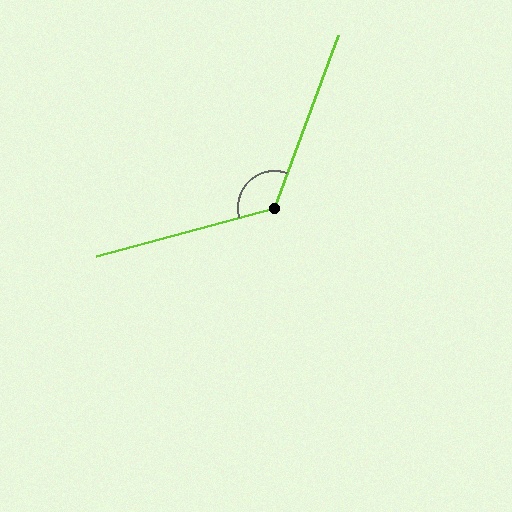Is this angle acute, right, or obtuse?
It is obtuse.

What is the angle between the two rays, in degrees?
Approximately 126 degrees.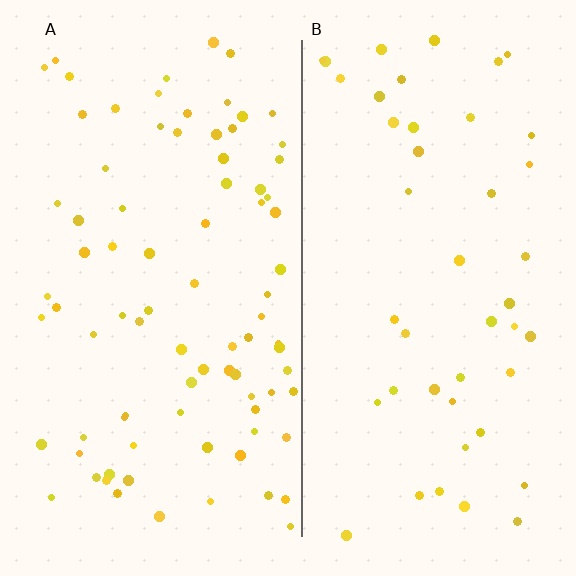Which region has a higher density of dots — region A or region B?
A (the left).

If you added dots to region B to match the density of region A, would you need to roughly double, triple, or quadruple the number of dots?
Approximately double.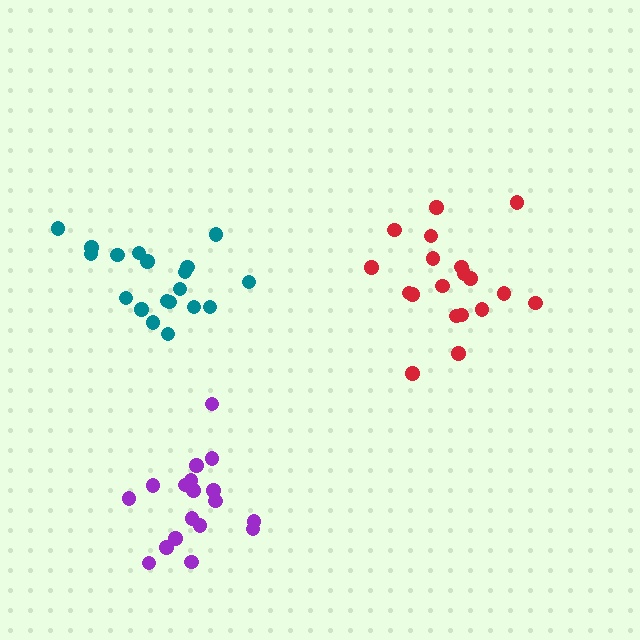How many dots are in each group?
Group 1: 18 dots, Group 2: 19 dots, Group 3: 19 dots (56 total).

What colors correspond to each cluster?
The clusters are colored: purple, teal, red.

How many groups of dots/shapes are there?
There are 3 groups.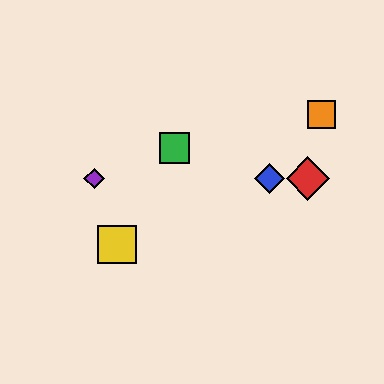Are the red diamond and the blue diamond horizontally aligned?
Yes, both are at y≈179.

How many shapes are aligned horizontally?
3 shapes (the red diamond, the blue diamond, the purple diamond) are aligned horizontally.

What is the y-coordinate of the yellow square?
The yellow square is at y≈245.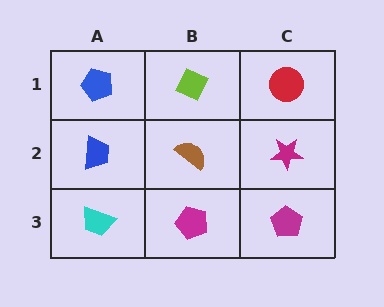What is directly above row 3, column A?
A blue trapezoid.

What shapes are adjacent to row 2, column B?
A lime diamond (row 1, column B), a magenta pentagon (row 3, column B), a blue trapezoid (row 2, column A), a magenta star (row 2, column C).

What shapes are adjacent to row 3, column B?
A brown semicircle (row 2, column B), a cyan trapezoid (row 3, column A), a magenta pentagon (row 3, column C).